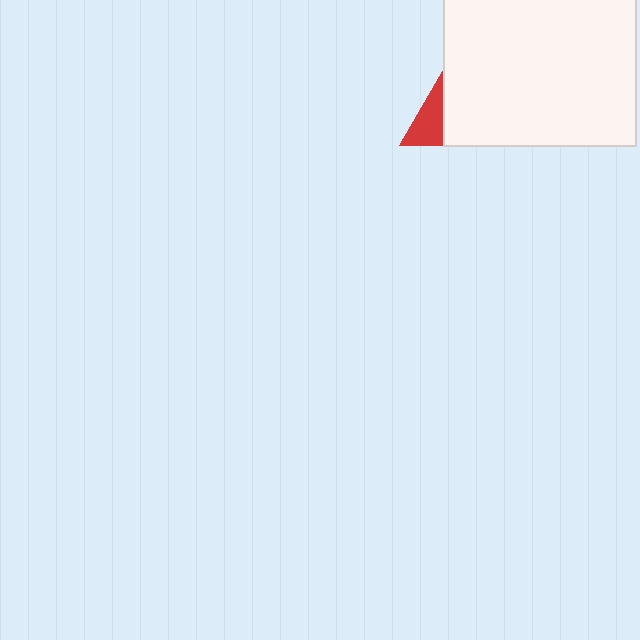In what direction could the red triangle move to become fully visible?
The red triangle could move left. That would shift it out from behind the white square entirely.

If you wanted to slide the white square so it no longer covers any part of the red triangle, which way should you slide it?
Slide it right — that is the most direct way to separate the two shapes.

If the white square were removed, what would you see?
You would see the complete red triangle.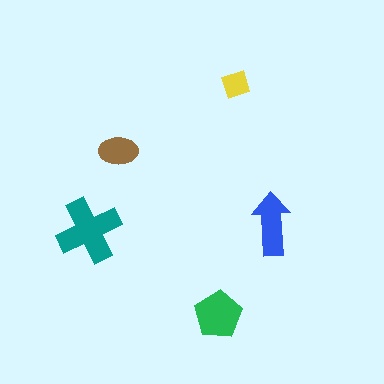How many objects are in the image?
There are 5 objects in the image.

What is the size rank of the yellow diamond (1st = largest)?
5th.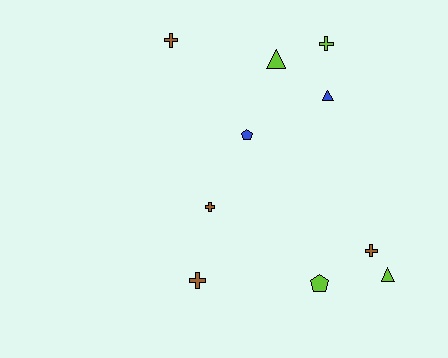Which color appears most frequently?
Brown, with 4 objects.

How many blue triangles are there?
There is 1 blue triangle.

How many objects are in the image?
There are 10 objects.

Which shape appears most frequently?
Cross, with 5 objects.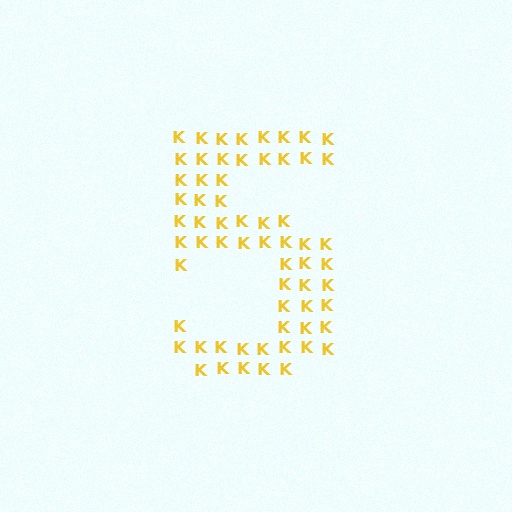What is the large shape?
The large shape is the digit 5.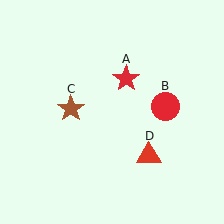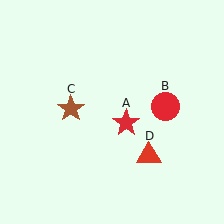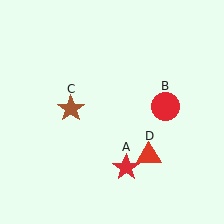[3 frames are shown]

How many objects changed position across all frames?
1 object changed position: red star (object A).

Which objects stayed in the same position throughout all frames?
Red circle (object B) and brown star (object C) and red triangle (object D) remained stationary.